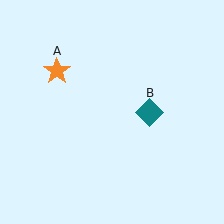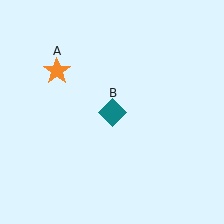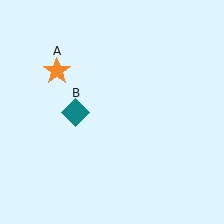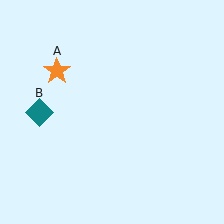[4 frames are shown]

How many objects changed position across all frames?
1 object changed position: teal diamond (object B).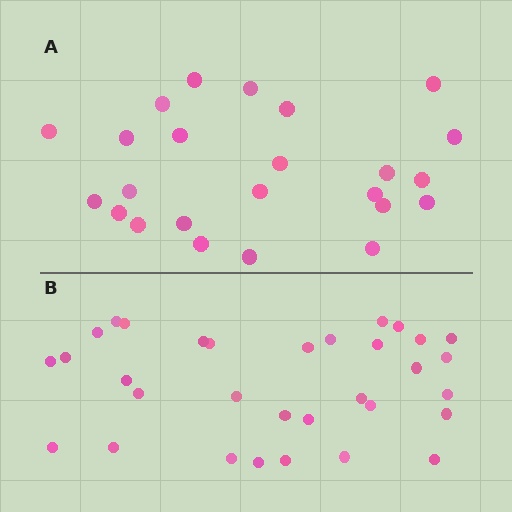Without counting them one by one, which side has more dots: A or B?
Region B (the bottom region) has more dots.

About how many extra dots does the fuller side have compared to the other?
Region B has roughly 8 or so more dots than region A.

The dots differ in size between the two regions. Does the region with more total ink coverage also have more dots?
No. Region A has more total ink coverage because its dots are larger, but region B actually contains more individual dots. Total area can be misleading — the number of items is what matters here.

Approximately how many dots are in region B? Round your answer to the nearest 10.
About 30 dots. (The exact count is 32, which rounds to 30.)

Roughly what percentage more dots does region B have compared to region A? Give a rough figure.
About 35% more.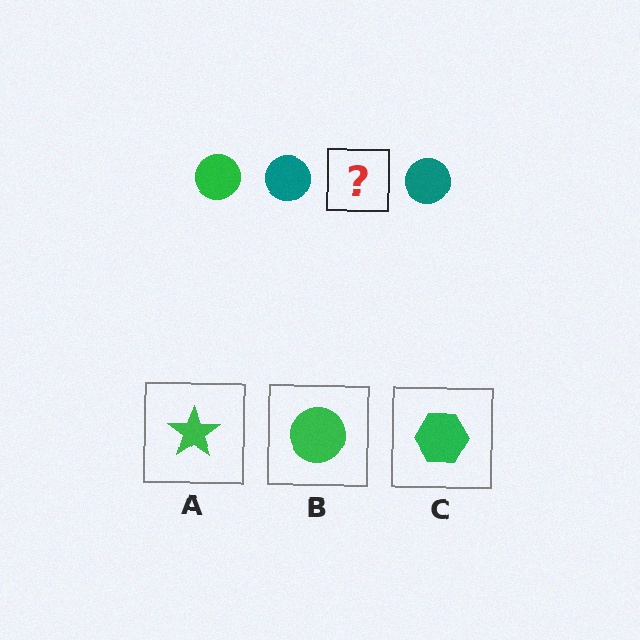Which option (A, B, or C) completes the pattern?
B.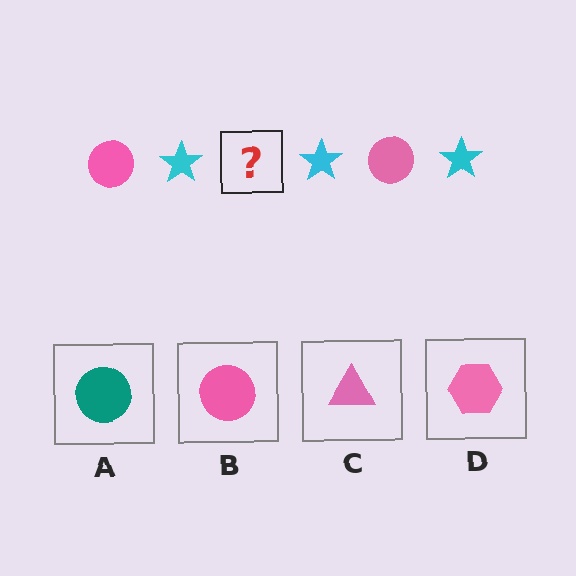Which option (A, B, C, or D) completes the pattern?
B.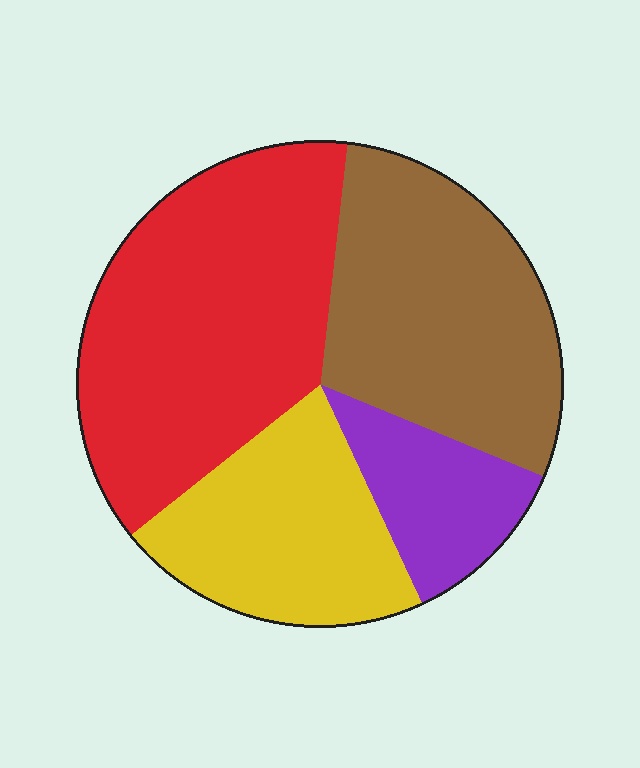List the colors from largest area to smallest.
From largest to smallest: red, brown, yellow, purple.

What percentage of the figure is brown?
Brown covers about 30% of the figure.